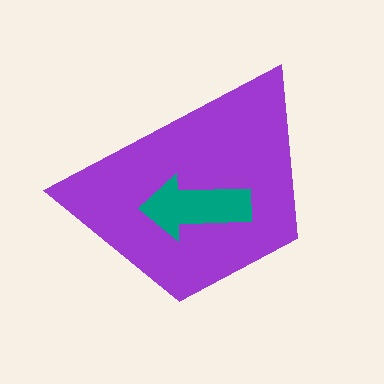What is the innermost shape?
The teal arrow.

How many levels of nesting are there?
2.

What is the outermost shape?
The purple trapezoid.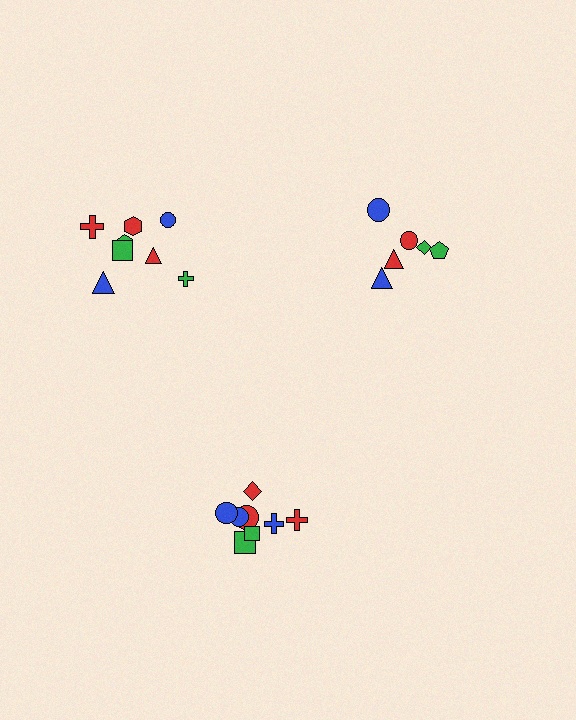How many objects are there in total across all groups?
There are 22 objects.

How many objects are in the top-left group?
There are 8 objects.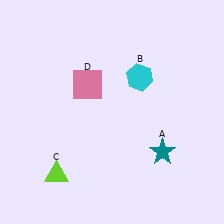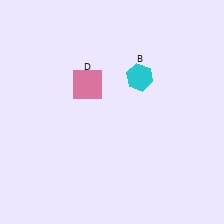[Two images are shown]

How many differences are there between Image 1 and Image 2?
There are 2 differences between the two images.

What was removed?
The lime triangle (C), the teal star (A) were removed in Image 2.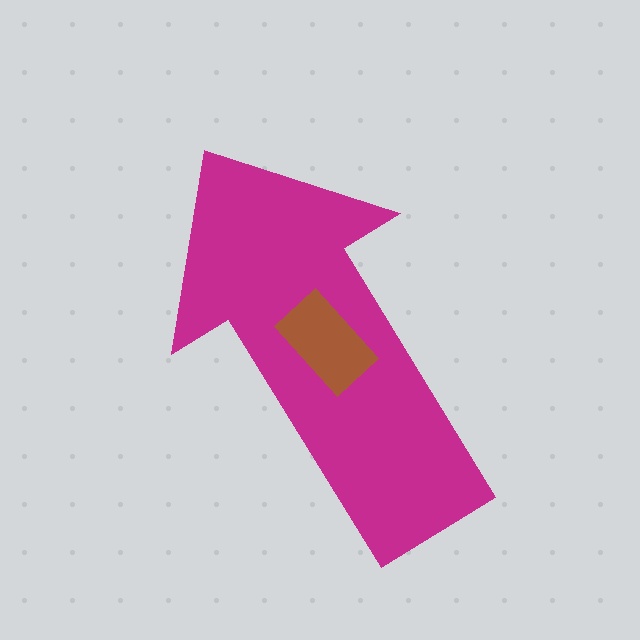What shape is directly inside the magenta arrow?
The brown rectangle.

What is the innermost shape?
The brown rectangle.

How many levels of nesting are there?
2.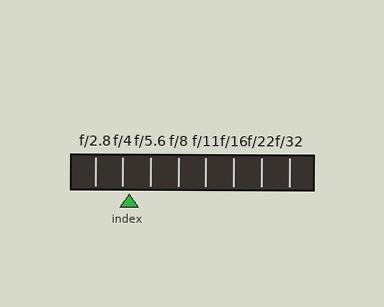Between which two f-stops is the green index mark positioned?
The index mark is between f/4 and f/5.6.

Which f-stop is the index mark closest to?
The index mark is closest to f/4.